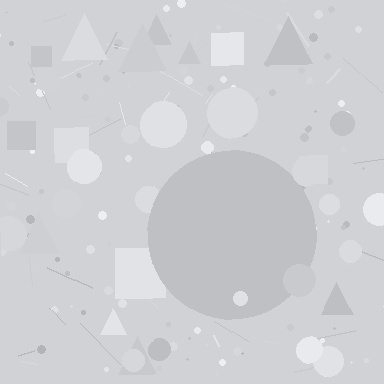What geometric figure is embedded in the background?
A circle is embedded in the background.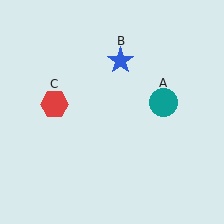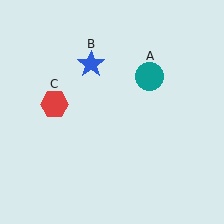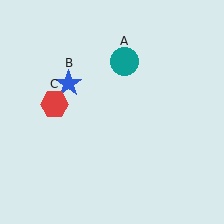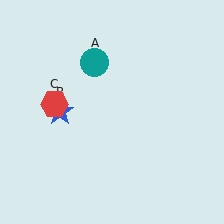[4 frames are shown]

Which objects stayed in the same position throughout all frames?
Red hexagon (object C) remained stationary.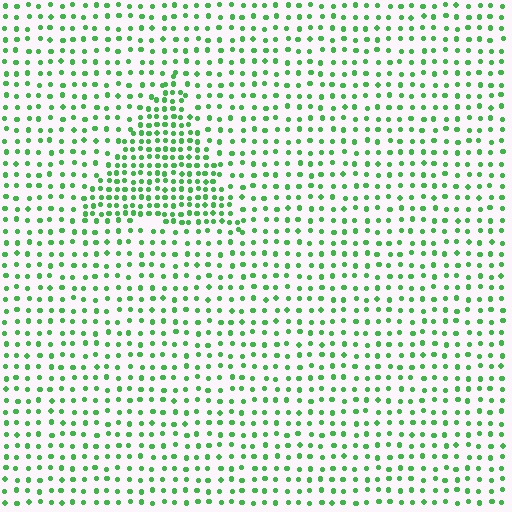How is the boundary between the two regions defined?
The boundary is defined by a change in element density (approximately 2.0x ratio). All elements are the same color, size, and shape.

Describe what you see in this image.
The image contains small green elements arranged at two different densities. A triangle-shaped region is visible where the elements are more densely packed than the surrounding area.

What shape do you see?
I see a triangle.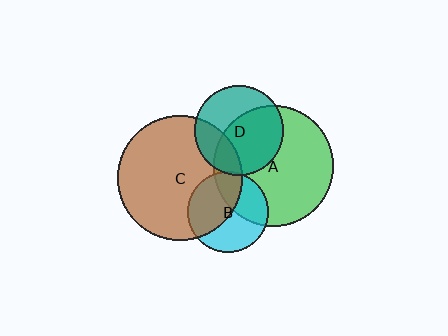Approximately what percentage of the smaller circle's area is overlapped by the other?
Approximately 15%.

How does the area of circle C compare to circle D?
Approximately 2.0 times.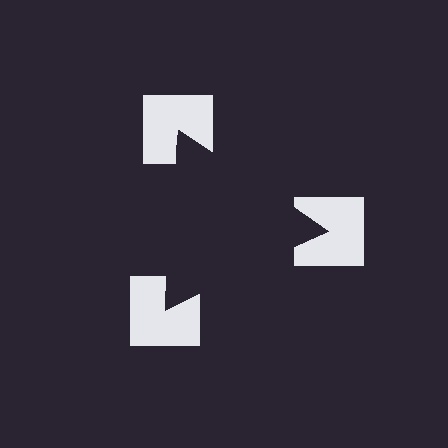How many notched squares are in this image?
There are 3 — one at each vertex of the illusory triangle.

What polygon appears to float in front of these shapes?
An illusory triangle — its edges are inferred from the aligned wedge cuts in the notched squares, not physically drawn.